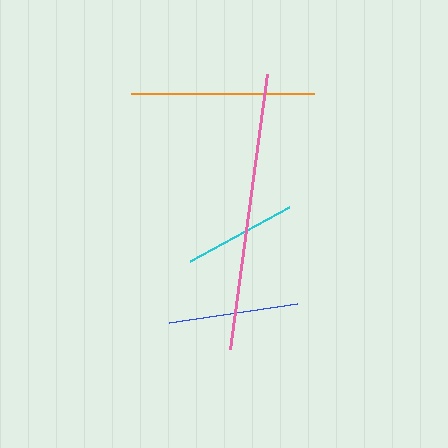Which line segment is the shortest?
The cyan line is the shortest at approximately 113 pixels.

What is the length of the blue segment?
The blue segment is approximately 129 pixels long.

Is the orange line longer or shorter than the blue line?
The orange line is longer than the blue line.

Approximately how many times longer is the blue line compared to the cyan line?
The blue line is approximately 1.1 times the length of the cyan line.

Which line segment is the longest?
The pink line is the longest at approximately 277 pixels.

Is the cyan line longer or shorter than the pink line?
The pink line is longer than the cyan line.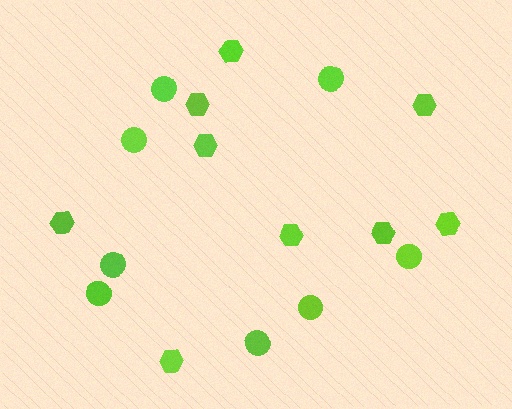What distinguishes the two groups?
There are 2 groups: one group of hexagons (9) and one group of circles (8).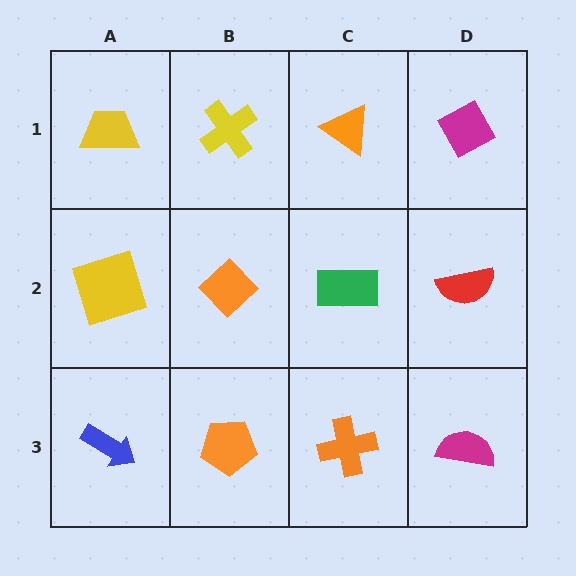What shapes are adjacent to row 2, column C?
An orange triangle (row 1, column C), an orange cross (row 3, column C), an orange diamond (row 2, column B), a red semicircle (row 2, column D).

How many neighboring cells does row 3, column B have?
3.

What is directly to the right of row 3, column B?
An orange cross.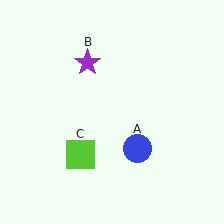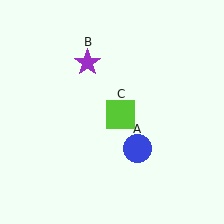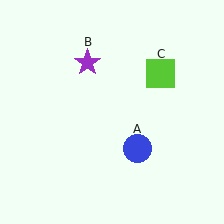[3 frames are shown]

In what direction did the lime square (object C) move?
The lime square (object C) moved up and to the right.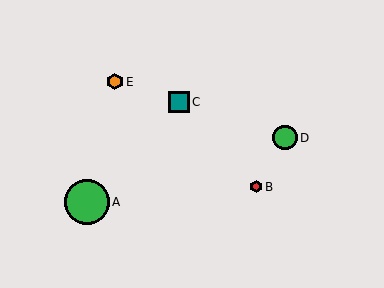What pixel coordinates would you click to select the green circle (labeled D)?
Click at (285, 138) to select the green circle D.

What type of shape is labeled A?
Shape A is a green circle.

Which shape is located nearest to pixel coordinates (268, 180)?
The red hexagon (labeled B) at (256, 187) is nearest to that location.